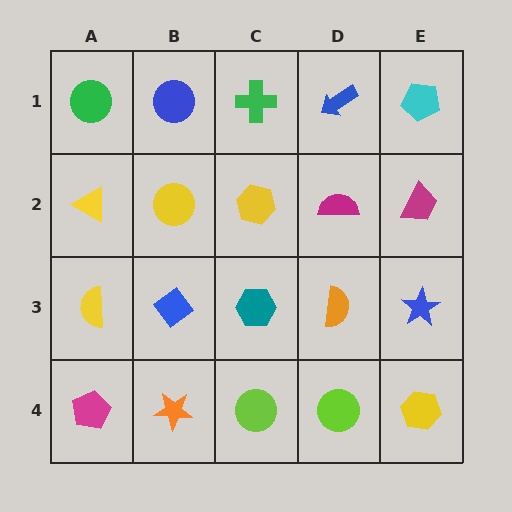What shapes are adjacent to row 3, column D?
A magenta semicircle (row 2, column D), a lime circle (row 4, column D), a teal hexagon (row 3, column C), a blue star (row 3, column E).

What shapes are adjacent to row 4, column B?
A blue diamond (row 3, column B), a magenta pentagon (row 4, column A), a lime circle (row 4, column C).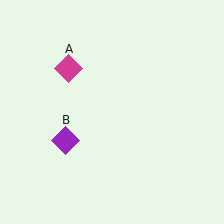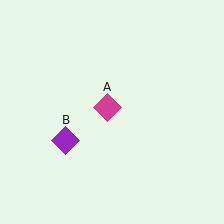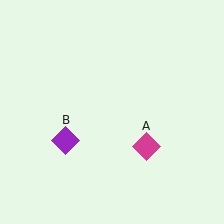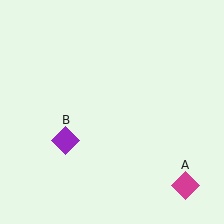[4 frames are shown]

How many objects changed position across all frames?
1 object changed position: magenta diamond (object A).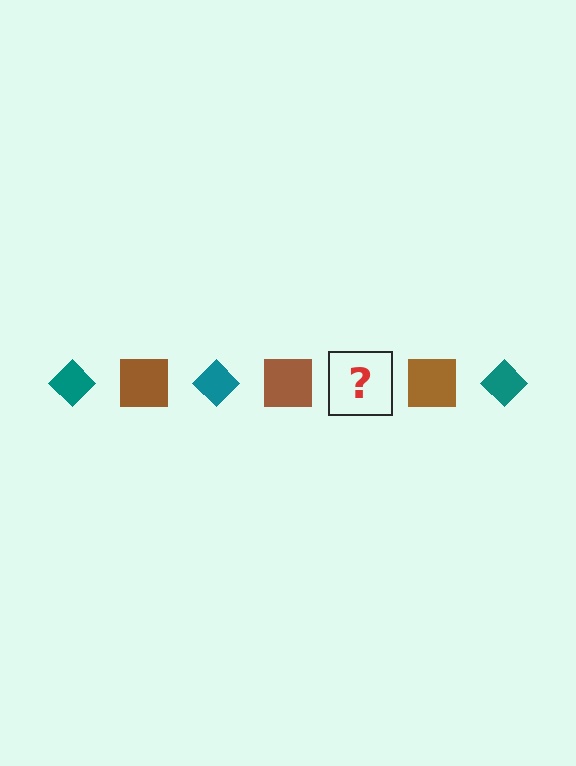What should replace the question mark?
The question mark should be replaced with a teal diamond.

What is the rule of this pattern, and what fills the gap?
The rule is that the pattern alternates between teal diamond and brown square. The gap should be filled with a teal diamond.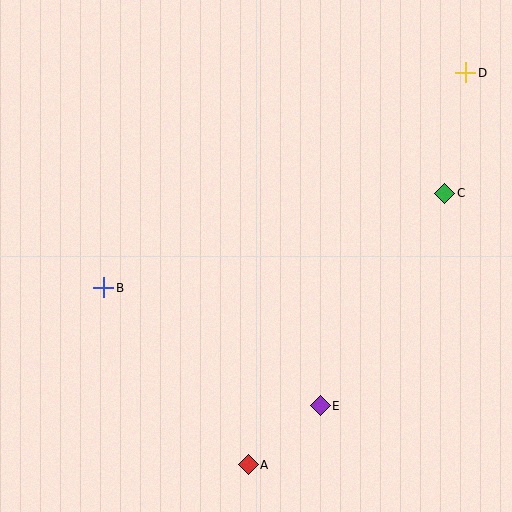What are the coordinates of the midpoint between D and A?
The midpoint between D and A is at (357, 269).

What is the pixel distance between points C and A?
The distance between C and A is 335 pixels.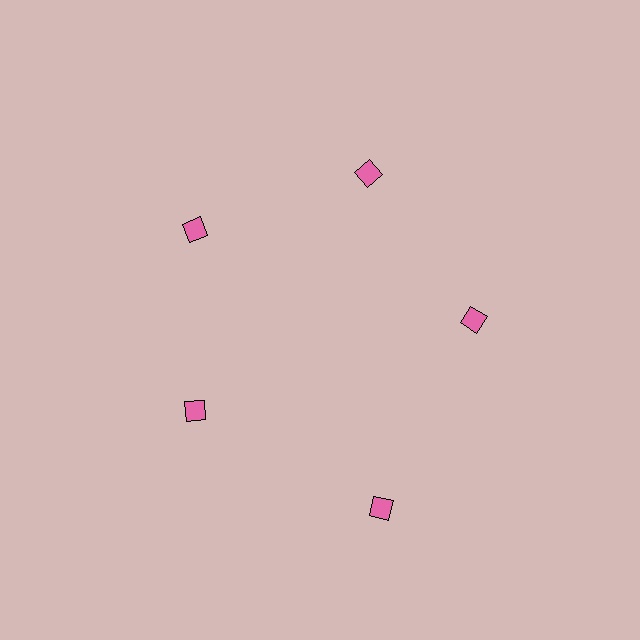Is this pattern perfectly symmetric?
No. The 5 pink squares are arranged in a ring, but one element near the 5 o'clock position is pushed outward from the center, breaking the 5-fold rotational symmetry.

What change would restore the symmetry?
The symmetry would be restored by moving it inward, back onto the ring so that all 5 squares sit at equal angles and equal distance from the center.